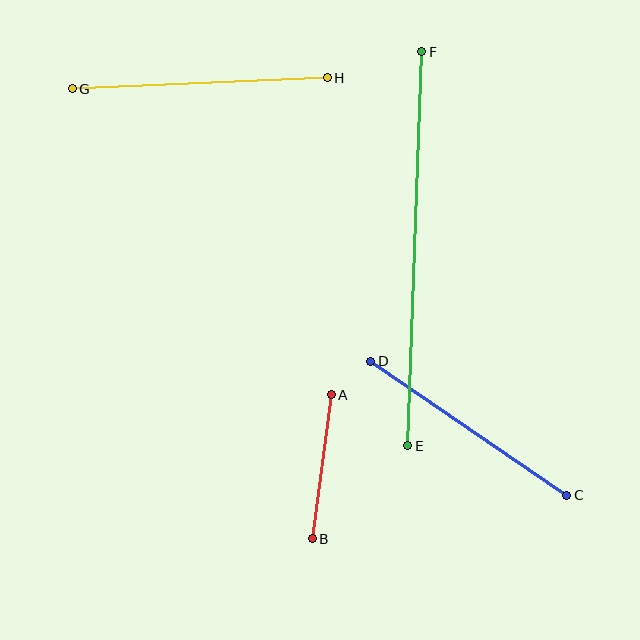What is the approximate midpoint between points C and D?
The midpoint is at approximately (469, 428) pixels.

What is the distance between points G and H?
The distance is approximately 255 pixels.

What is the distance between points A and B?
The distance is approximately 145 pixels.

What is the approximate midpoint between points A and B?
The midpoint is at approximately (322, 467) pixels.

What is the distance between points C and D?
The distance is approximately 238 pixels.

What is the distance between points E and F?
The distance is approximately 394 pixels.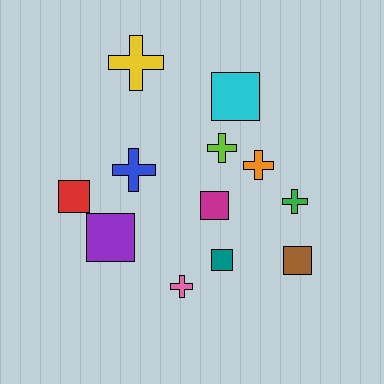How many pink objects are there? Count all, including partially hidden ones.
There is 1 pink object.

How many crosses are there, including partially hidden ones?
There are 6 crosses.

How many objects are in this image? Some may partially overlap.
There are 12 objects.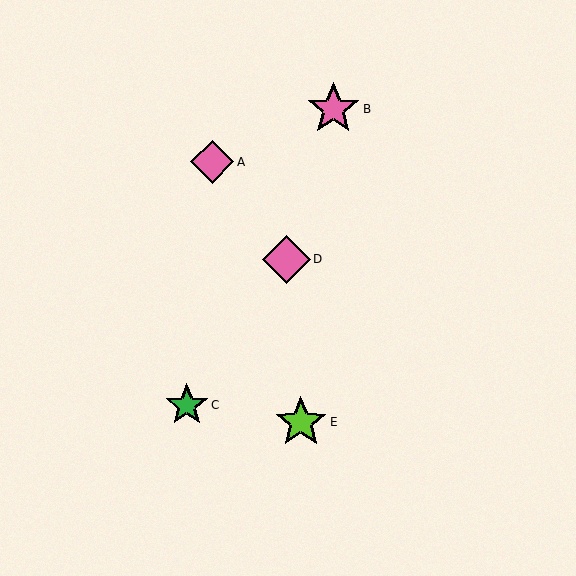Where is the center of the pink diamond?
The center of the pink diamond is at (286, 259).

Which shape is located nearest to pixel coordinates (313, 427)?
The lime star (labeled E) at (301, 422) is nearest to that location.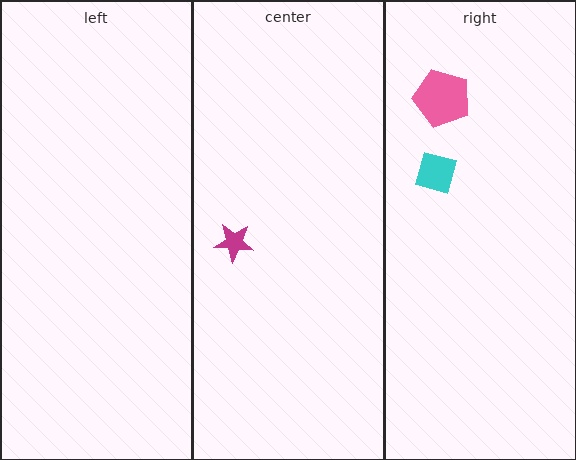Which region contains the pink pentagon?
The right region.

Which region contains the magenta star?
The center region.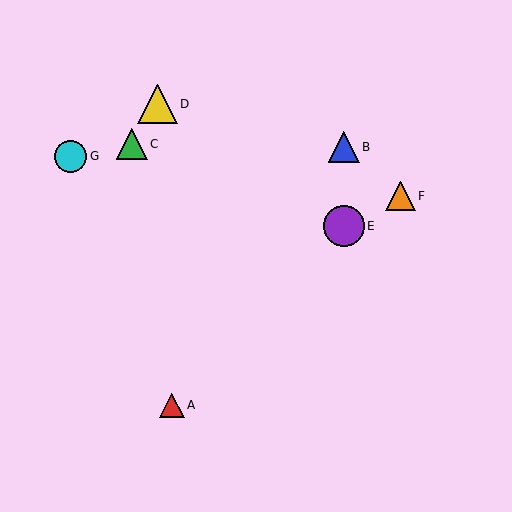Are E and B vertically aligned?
Yes, both are at x≈344.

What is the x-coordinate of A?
Object A is at x≈172.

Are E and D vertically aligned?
No, E is at x≈344 and D is at x≈157.